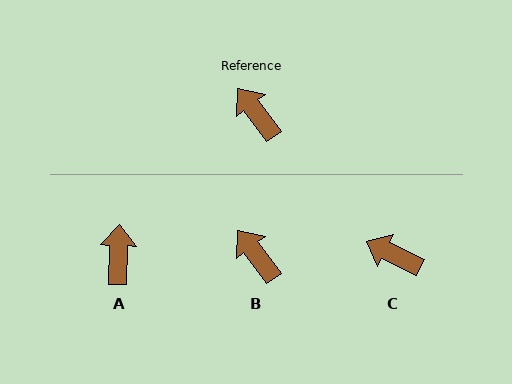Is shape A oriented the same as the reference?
No, it is off by about 39 degrees.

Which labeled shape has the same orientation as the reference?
B.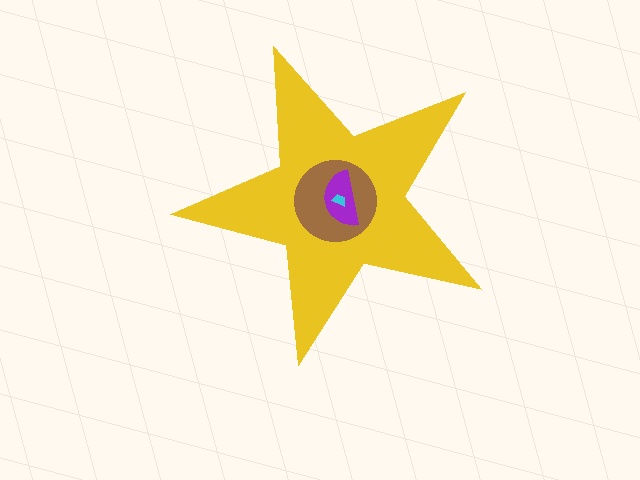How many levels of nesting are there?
4.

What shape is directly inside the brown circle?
The purple semicircle.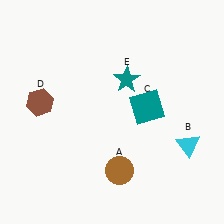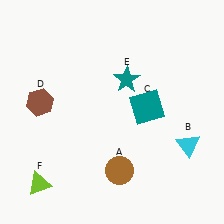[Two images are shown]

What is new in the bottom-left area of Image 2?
A lime triangle (F) was added in the bottom-left area of Image 2.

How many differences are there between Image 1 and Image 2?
There is 1 difference between the two images.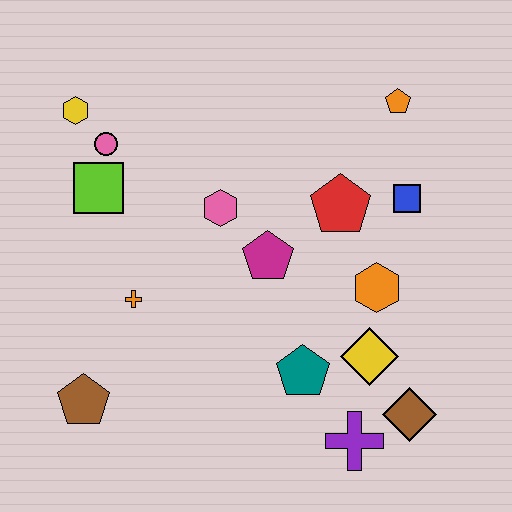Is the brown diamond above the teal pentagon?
No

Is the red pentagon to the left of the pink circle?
No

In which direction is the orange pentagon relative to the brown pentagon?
The orange pentagon is to the right of the brown pentagon.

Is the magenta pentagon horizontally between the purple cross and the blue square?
No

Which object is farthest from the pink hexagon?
The brown diamond is farthest from the pink hexagon.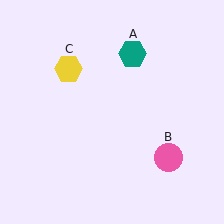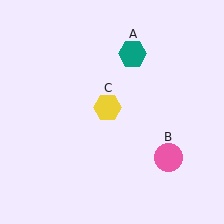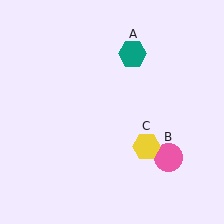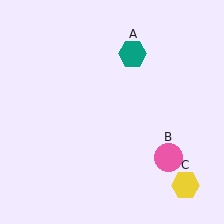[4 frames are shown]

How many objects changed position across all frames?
1 object changed position: yellow hexagon (object C).